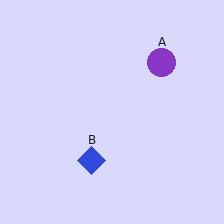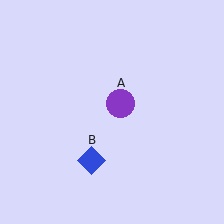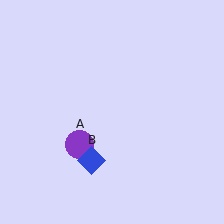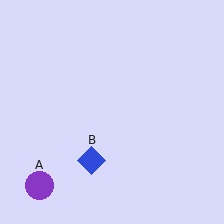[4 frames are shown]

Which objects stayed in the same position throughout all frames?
Blue diamond (object B) remained stationary.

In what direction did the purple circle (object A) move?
The purple circle (object A) moved down and to the left.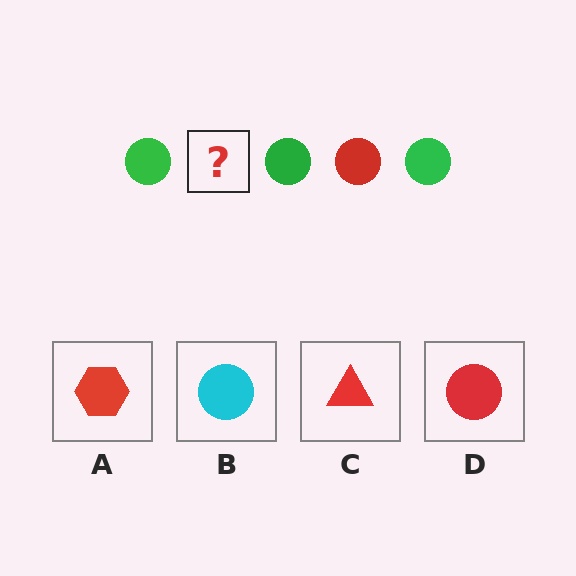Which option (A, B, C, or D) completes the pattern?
D.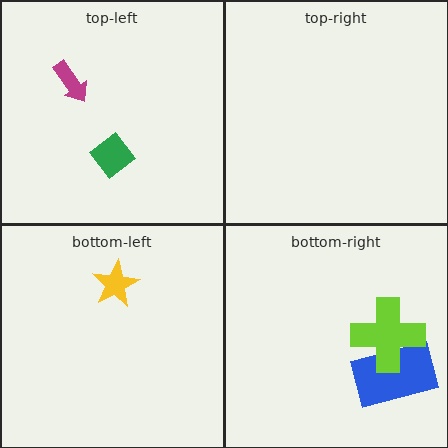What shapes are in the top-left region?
The green diamond, the magenta arrow.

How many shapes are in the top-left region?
2.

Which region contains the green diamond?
The top-left region.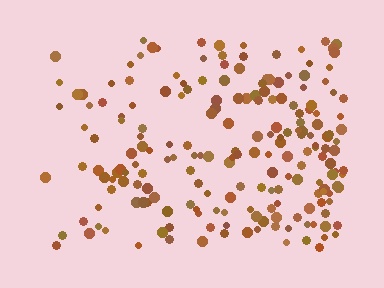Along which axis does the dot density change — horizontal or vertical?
Horizontal.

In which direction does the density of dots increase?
From left to right, with the right side densest.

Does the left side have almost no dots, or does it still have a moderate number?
Still a moderate number, just noticeably fewer than the right.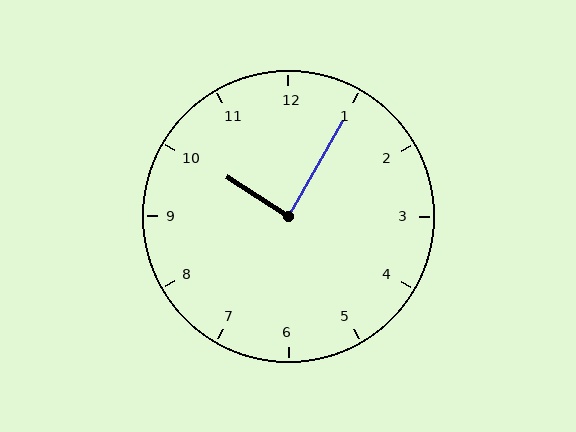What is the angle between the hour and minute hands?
Approximately 88 degrees.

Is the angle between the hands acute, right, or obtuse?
It is right.